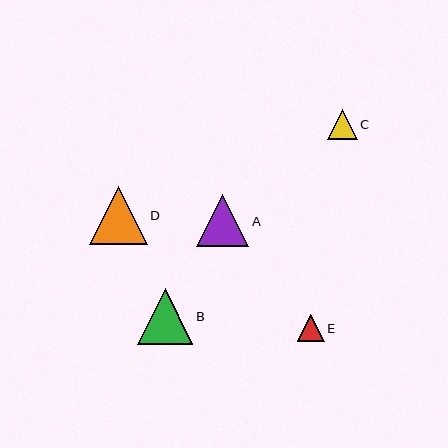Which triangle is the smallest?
Triangle E is the smallest with a size of approximately 27 pixels.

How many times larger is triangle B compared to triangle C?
Triangle B is approximately 1.9 times the size of triangle C.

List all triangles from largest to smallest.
From largest to smallest: D, B, A, C, E.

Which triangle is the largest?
Triangle D is the largest with a size of approximately 58 pixels.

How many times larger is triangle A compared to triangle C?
Triangle A is approximately 1.8 times the size of triangle C.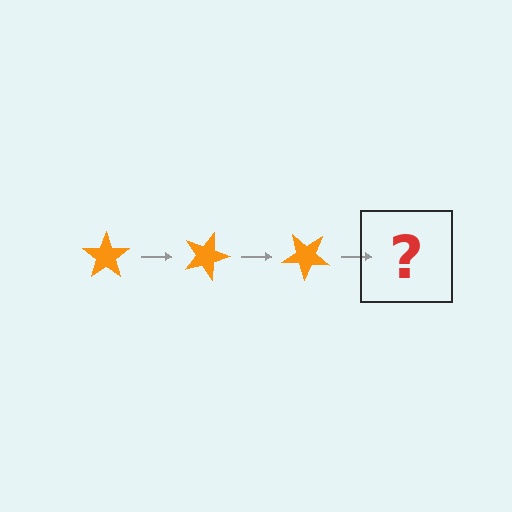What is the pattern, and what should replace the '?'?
The pattern is that the star rotates 20 degrees each step. The '?' should be an orange star rotated 60 degrees.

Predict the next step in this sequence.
The next step is an orange star rotated 60 degrees.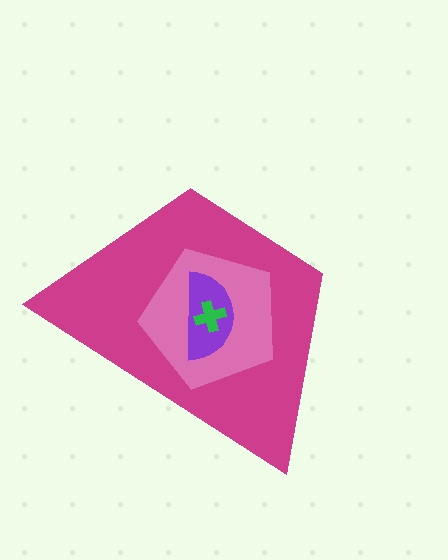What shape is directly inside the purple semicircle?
The green cross.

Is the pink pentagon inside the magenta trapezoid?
Yes.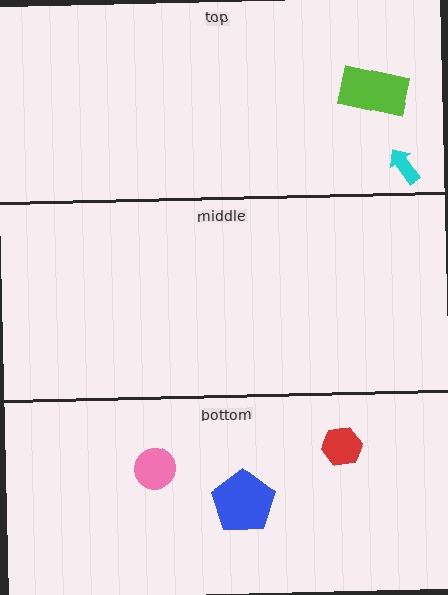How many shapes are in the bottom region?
3.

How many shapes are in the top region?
2.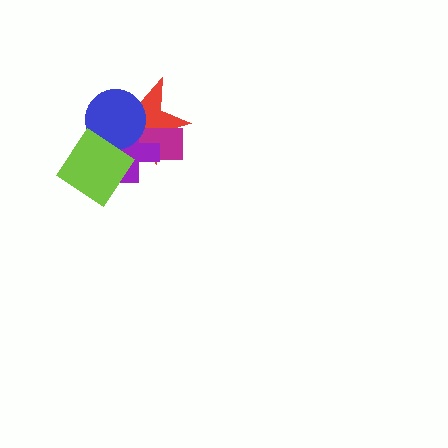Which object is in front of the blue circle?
The lime diamond is in front of the blue circle.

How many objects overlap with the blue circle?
4 objects overlap with the blue circle.